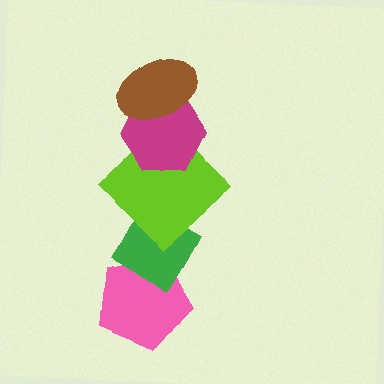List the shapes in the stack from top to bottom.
From top to bottom: the brown ellipse, the magenta hexagon, the lime diamond, the green diamond, the pink pentagon.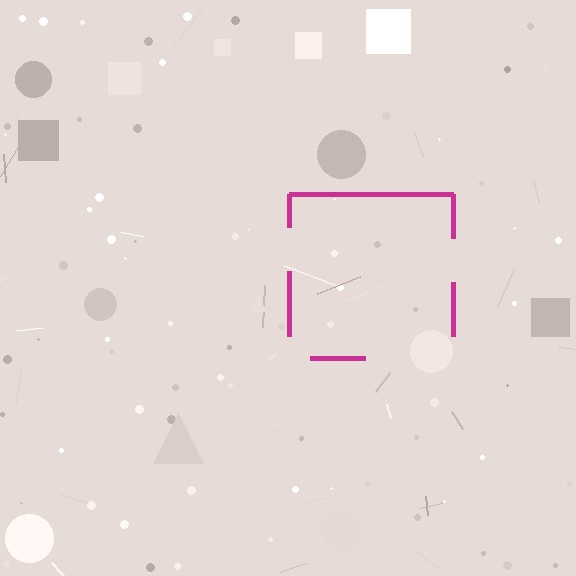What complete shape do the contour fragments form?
The contour fragments form a square.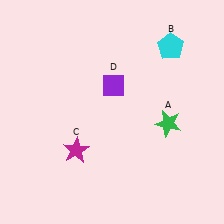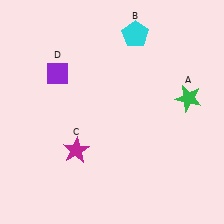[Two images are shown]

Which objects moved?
The objects that moved are: the green star (A), the cyan pentagon (B), the purple diamond (D).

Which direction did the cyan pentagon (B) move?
The cyan pentagon (B) moved left.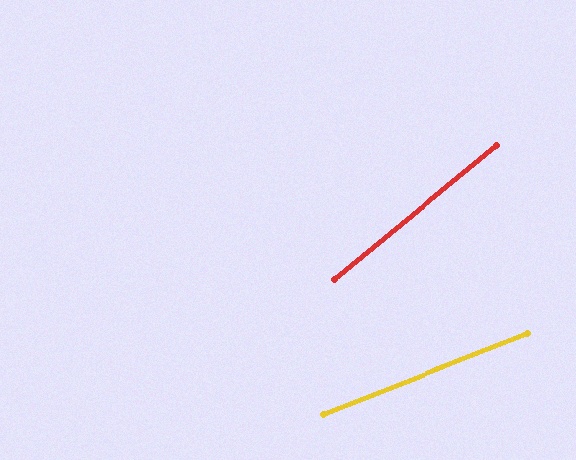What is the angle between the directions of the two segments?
Approximately 18 degrees.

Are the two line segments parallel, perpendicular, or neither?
Neither parallel nor perpendicular — they differ by about 18°.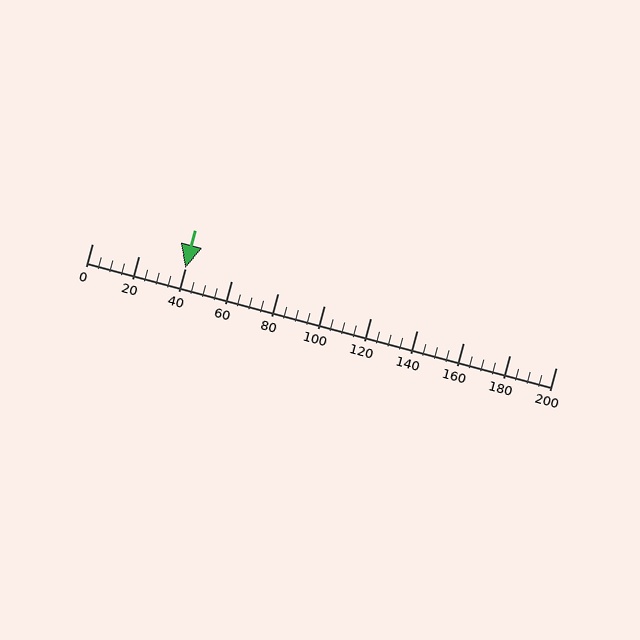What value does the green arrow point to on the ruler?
The green arrow points to approximately 40.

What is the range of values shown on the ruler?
The ruler shows values from 0 to 200.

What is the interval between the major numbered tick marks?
The major tick marks are spaced 20 units apart.